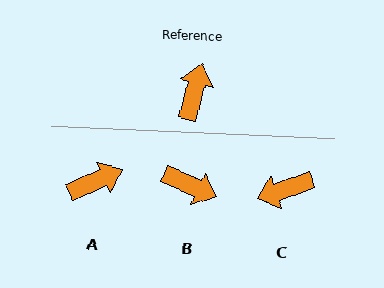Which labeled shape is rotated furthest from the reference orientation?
C, about 124 degrees away.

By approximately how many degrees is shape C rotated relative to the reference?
Approximately 124 degrees counter-clockwise.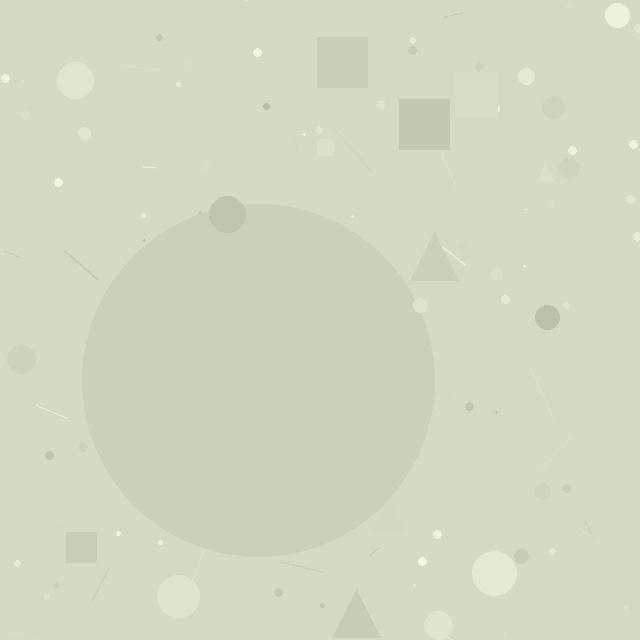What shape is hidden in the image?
A circle is hidden in the image.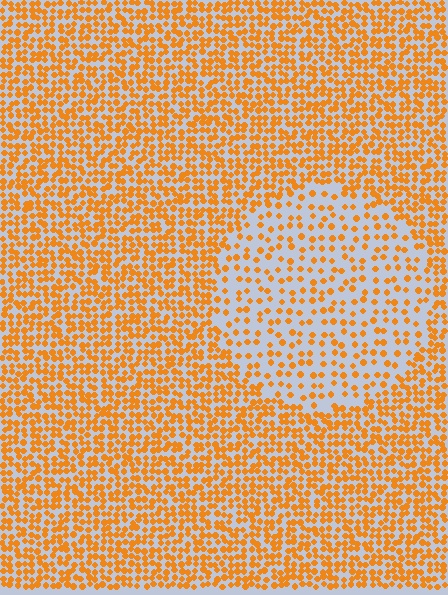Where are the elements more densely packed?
The elements are more densely packed outside the circle boundary.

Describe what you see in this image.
The image contains small orange elements arranged at two different densities. A circle-shaped region is visible where the elements are less densely packed than the surrounding area.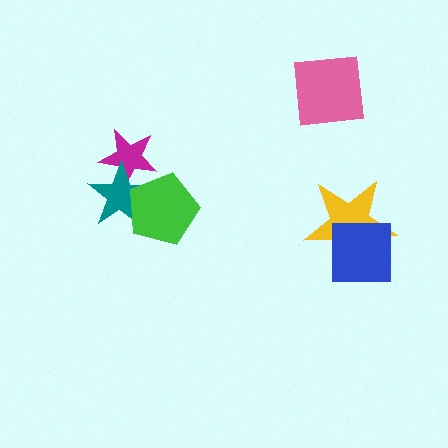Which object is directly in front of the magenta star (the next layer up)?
The teal star is directly in front of the magenta star.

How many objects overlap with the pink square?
0 objects overlap with the pink square.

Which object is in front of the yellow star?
The blue square is in front of the yellow star.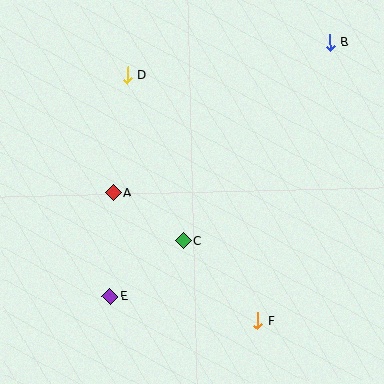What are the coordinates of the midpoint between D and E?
The midpoint between D and E is at (119, 186).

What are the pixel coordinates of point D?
Point D is at (127, 75).